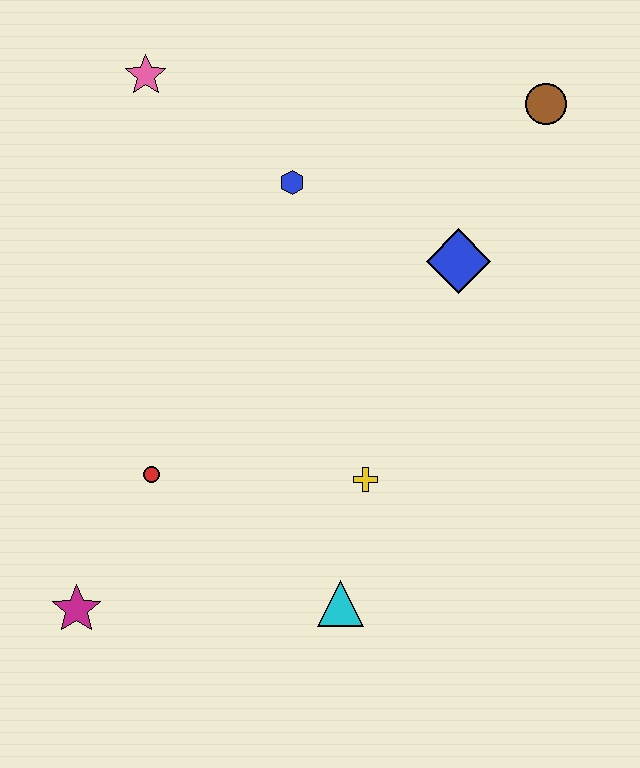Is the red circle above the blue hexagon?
No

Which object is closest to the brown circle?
The blue diamond is closest to the brown circle.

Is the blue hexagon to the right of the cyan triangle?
No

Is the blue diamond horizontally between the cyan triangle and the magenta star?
No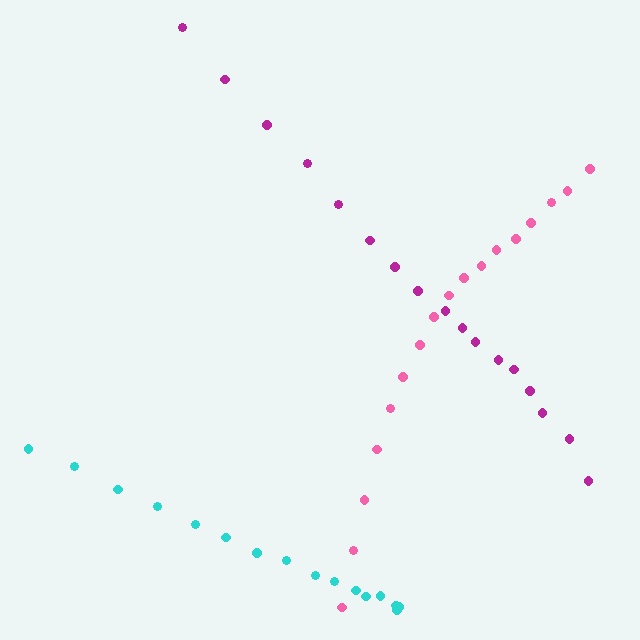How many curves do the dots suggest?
There are 3 distinct paths.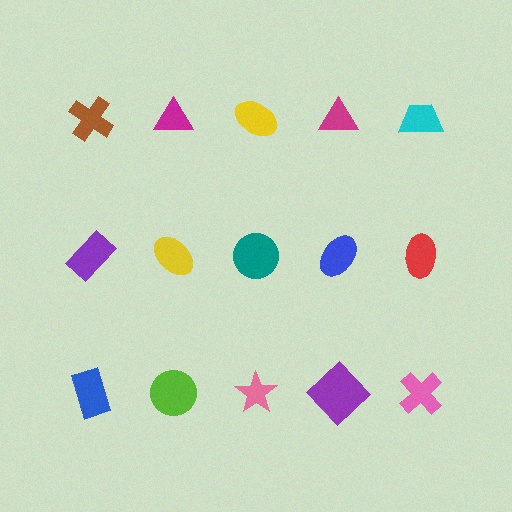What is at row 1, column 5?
A cyan trapezoid.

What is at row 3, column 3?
A pink star.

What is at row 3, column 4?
A purple diamond.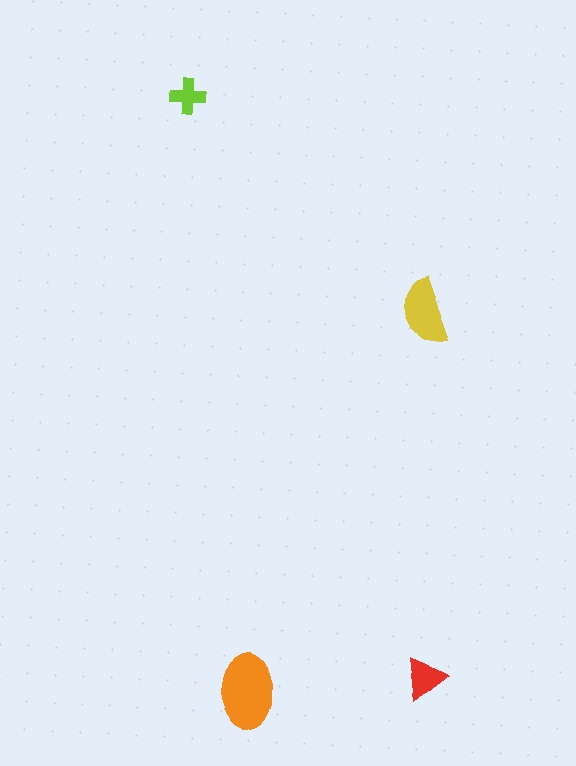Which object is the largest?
The orange ellipse.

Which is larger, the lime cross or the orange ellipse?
The orange ellipse.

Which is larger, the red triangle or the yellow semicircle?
The yellow semicircle.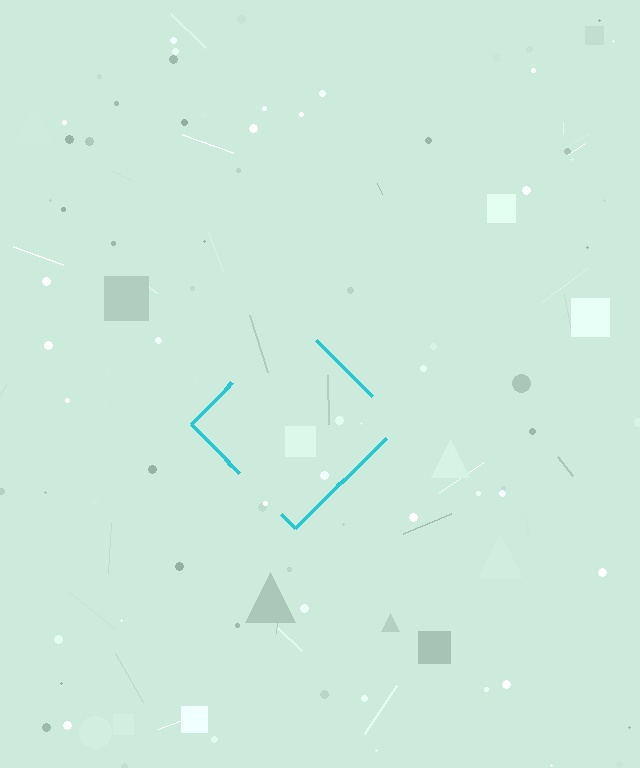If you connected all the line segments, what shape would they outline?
They would outline a diamond.